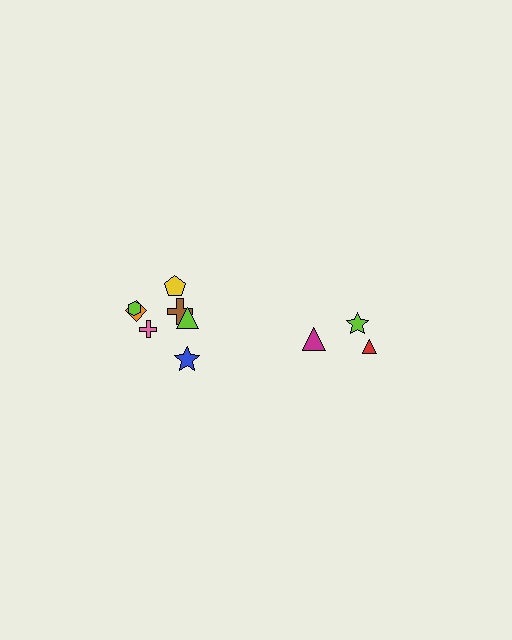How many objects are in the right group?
There are 3 objects.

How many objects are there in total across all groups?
There are 10 objects.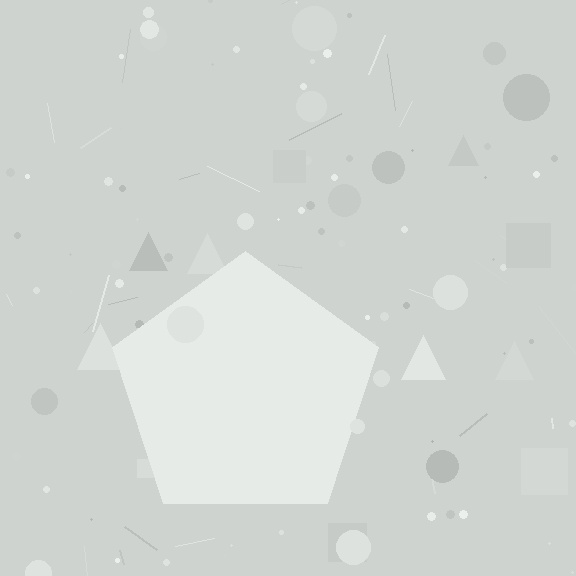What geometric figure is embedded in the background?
A pentagon is embedded in the background.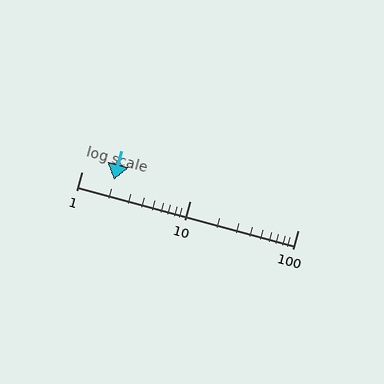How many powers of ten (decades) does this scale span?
The scale spans 2 decades, from 1 to 100.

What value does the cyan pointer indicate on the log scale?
The pointer indicates approximately 2.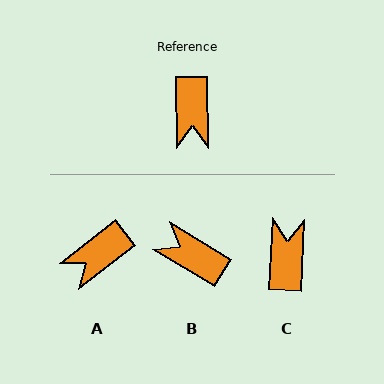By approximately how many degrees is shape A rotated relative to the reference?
Approximately 53 degrees clockwise.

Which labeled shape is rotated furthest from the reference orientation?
C, about 177 degrees away.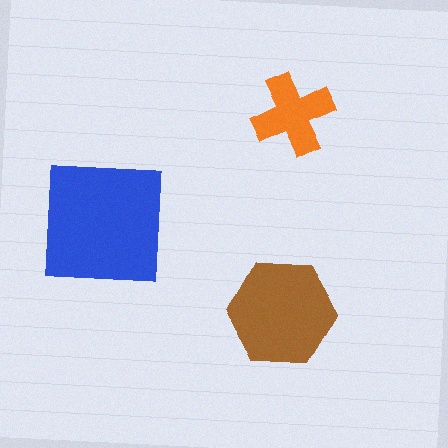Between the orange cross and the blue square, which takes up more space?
The blue square.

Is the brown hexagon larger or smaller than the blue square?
Smaller.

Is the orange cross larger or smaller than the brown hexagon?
Smaller.